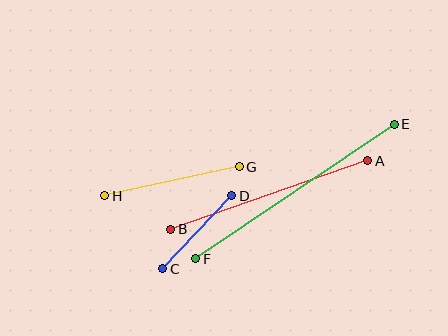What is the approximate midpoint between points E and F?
The midpoint is at approximately (295, 192) pixels.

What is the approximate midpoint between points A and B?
The midpoint is at approximately (269, 195) pixels.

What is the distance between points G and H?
The distance is approximately 138 pixels.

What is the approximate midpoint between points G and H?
The midpoint is at approximately (172, 181) pixels.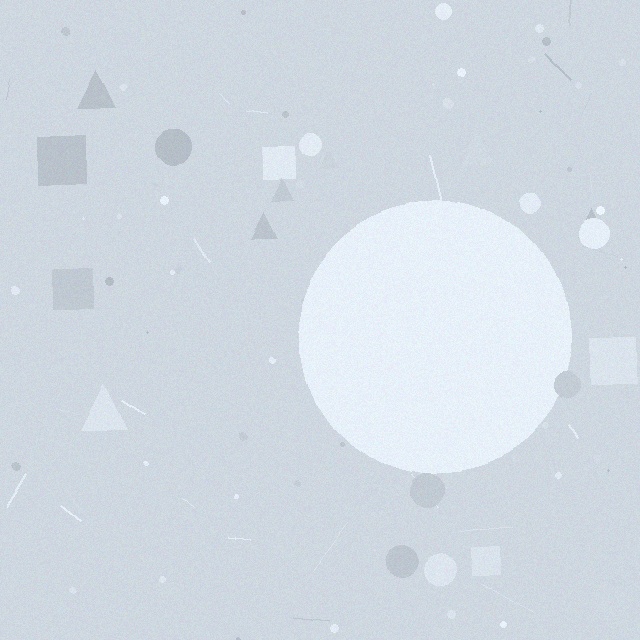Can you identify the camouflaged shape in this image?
The camouflaged shape is a circle.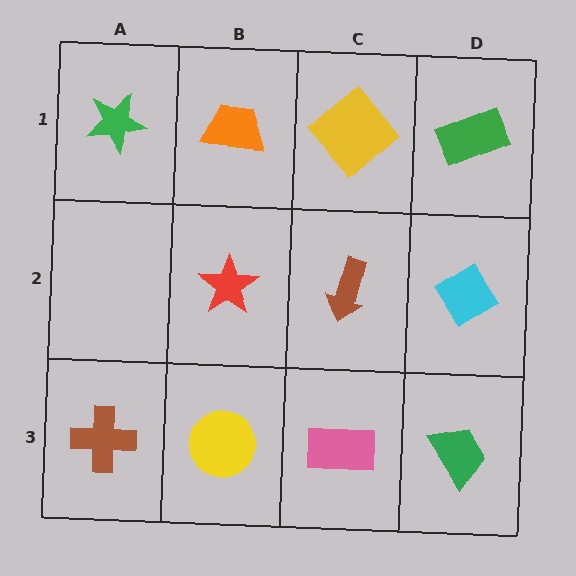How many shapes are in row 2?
3 shapes.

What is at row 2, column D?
A cyan diamond.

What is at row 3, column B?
A yellow circle.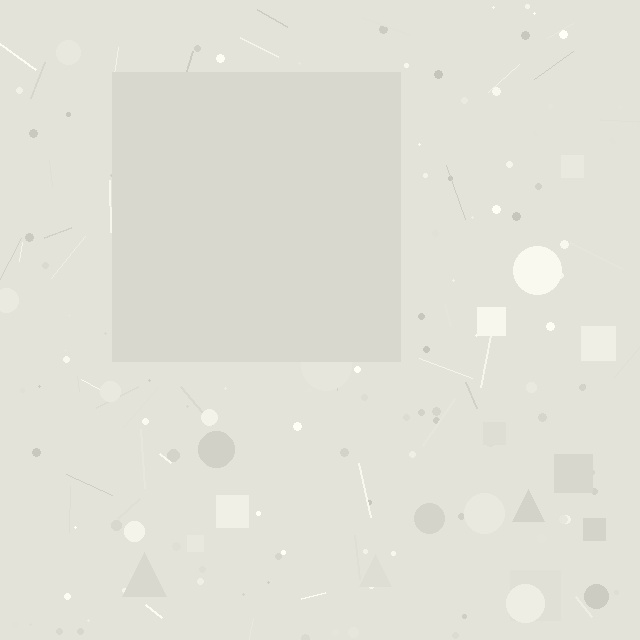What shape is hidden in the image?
A square is hidden in the image.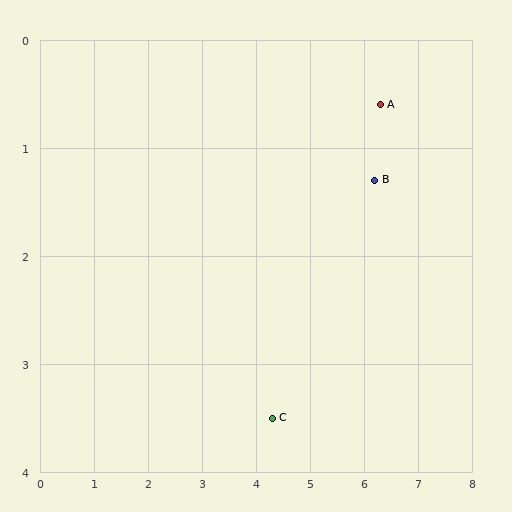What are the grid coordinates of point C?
Point C is at approximately (4.3, 3.5).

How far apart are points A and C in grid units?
Points A and C are about 3.5 grid units apart.